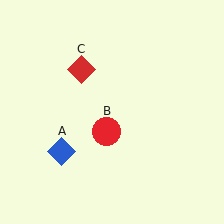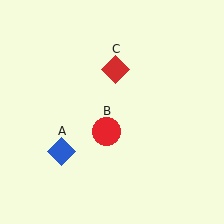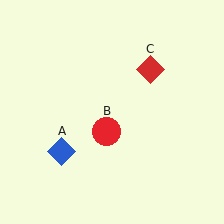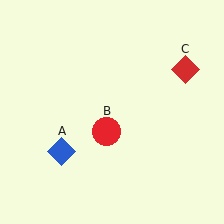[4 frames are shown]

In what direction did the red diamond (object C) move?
The red diamond (object C) moved right.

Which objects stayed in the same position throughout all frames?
Blue diamond (object A) and red circle (object B) remained stationary.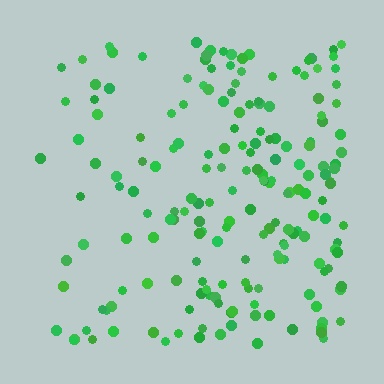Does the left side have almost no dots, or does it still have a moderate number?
Still a moderate number, just noticeably fewer than the right.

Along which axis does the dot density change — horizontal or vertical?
Horizontal.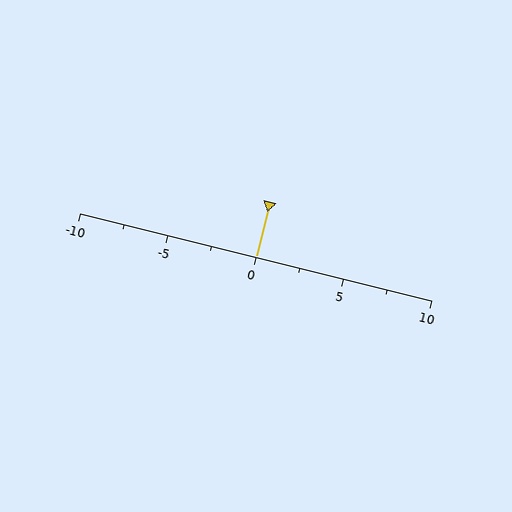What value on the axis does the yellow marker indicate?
The marker indicates approximately 0.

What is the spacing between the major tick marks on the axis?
The major ticks are spaced 5 apart.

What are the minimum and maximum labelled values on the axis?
The axis runs from -10 to 10.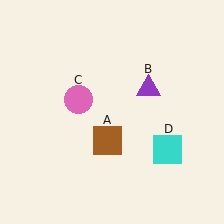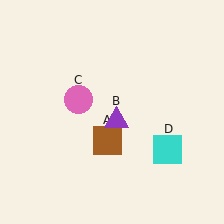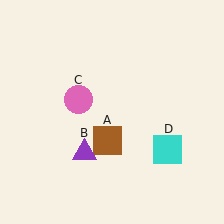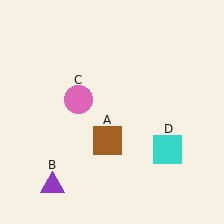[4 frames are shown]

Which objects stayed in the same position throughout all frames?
Brown square (object A) and pink circle (object C) and cyan square (object D) remained stationary.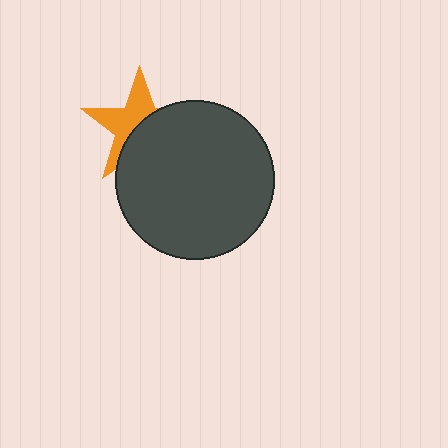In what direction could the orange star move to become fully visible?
The orange star could move toward the upper-left. That would shift it out from behind the dark gray circle entirely.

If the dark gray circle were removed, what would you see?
You would see the complete orange star.